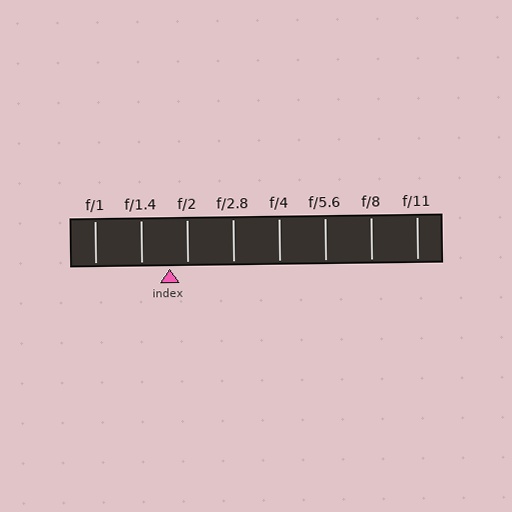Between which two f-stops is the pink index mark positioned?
The index mark is between f/1.4 and f/2.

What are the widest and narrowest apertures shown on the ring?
The widest aperture shown is f/1 and the narrowest is f/11.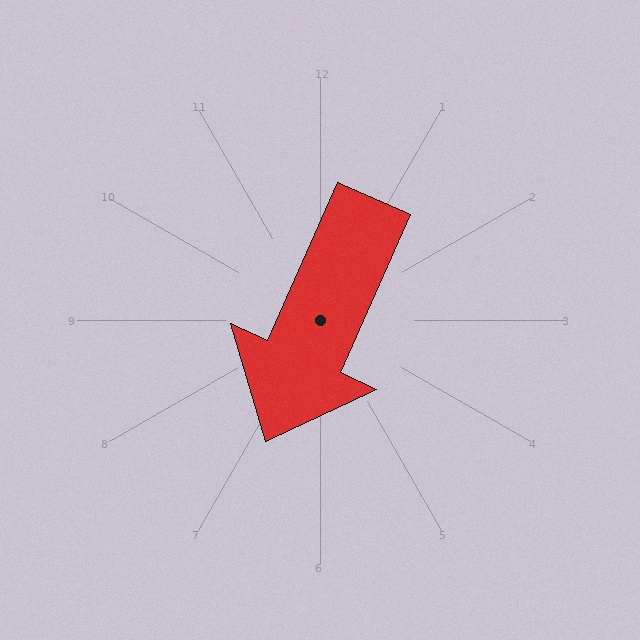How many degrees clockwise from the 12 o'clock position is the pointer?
Approximately 204 degrees.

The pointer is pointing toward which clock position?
Roughly 7 o'clock.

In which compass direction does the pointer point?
Southwest.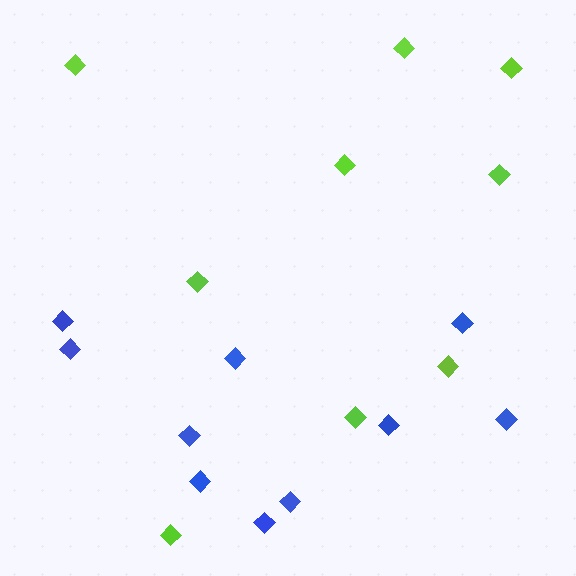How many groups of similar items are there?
There are 2 groups: one group of lime diamonds (9) and one group of blue diamonds (10).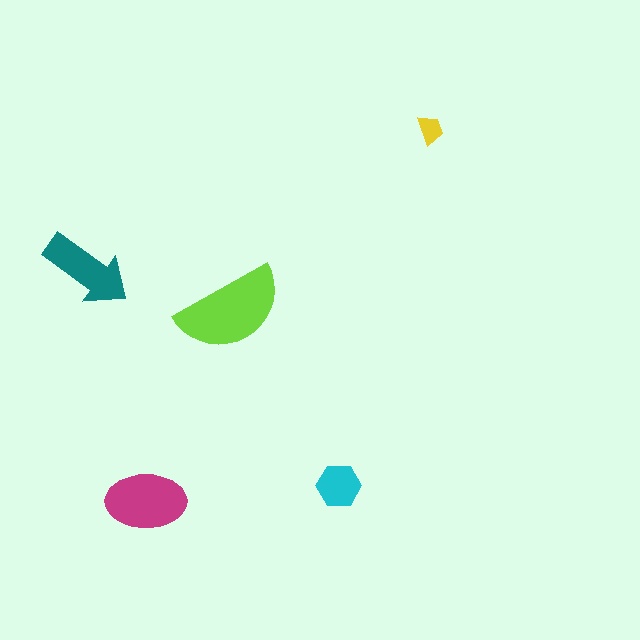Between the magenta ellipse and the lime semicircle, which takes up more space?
The lime semicircle.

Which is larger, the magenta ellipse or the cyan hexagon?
The magenta ellipse.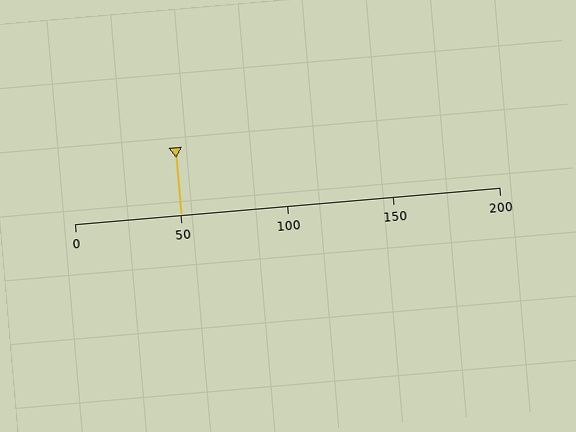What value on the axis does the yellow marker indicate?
The marker indicates approximately 50.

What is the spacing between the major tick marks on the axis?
The major ticks are spaced 50 apart.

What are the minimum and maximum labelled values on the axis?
The axis runs from 0 to 200.